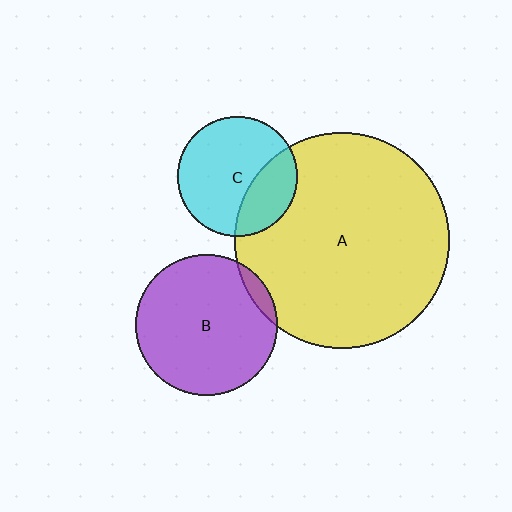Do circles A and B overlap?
Yes.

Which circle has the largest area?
Circle A (yellow).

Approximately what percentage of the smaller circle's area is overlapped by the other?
Approximately 5%.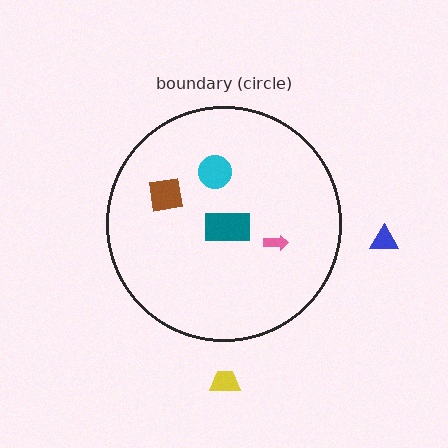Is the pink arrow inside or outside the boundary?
Inside.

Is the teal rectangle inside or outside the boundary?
Inside.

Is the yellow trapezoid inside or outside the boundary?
Outside.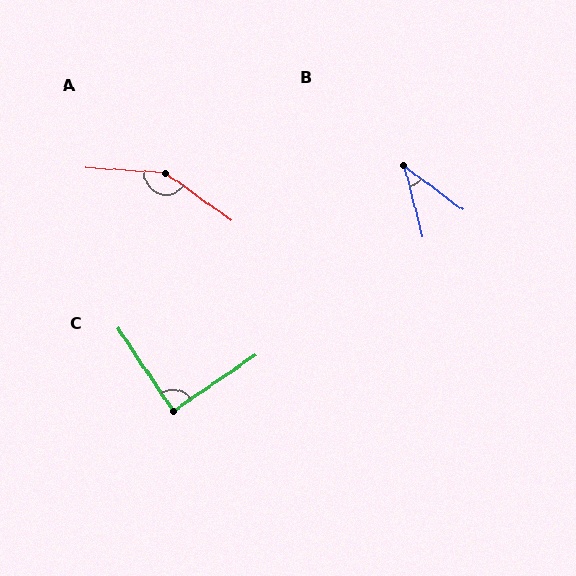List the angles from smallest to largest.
B (38°), C (90°), A (148°).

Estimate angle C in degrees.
Approximately 90 degrees.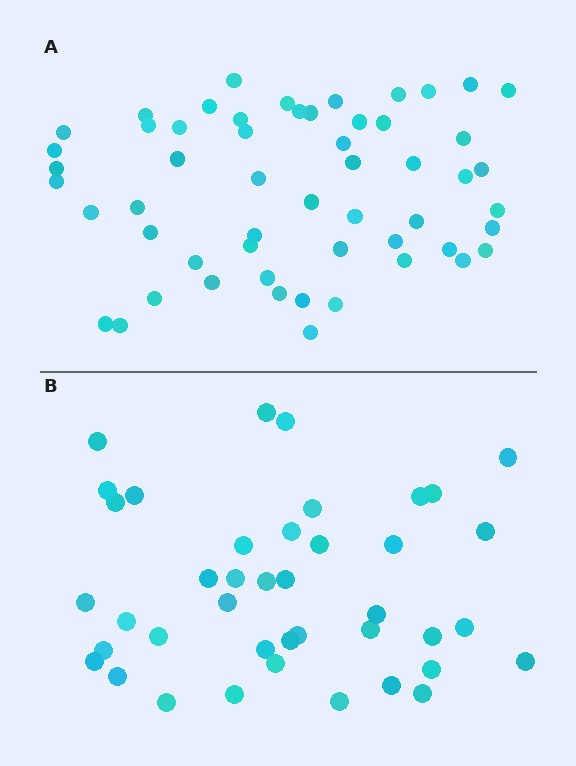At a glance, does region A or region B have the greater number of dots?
Region A (the top region) has more dots.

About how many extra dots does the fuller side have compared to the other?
Region A has approximately 15 more dots than region B.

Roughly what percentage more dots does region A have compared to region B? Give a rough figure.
About 35% more.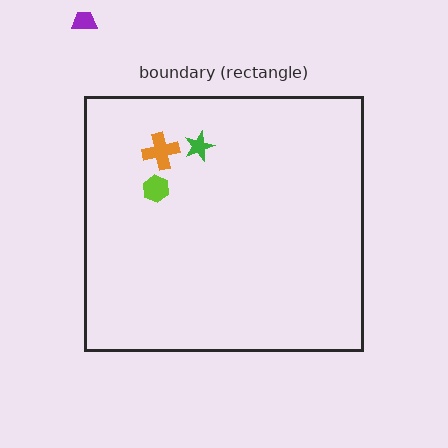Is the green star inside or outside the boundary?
Inside.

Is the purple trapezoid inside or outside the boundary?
Outside.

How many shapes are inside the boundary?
3 inside, 1 outside.